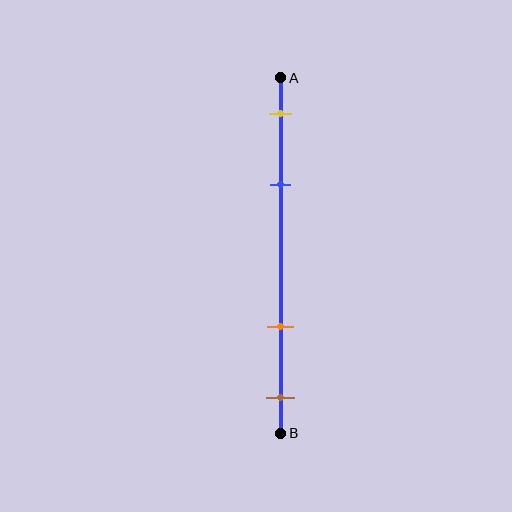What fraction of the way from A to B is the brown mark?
The brown mark is approximately 90% (0.9) of the way from A to B.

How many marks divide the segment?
There are 4 marks dividing the segment.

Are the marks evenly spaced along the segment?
No, the marks are not evenly spaced.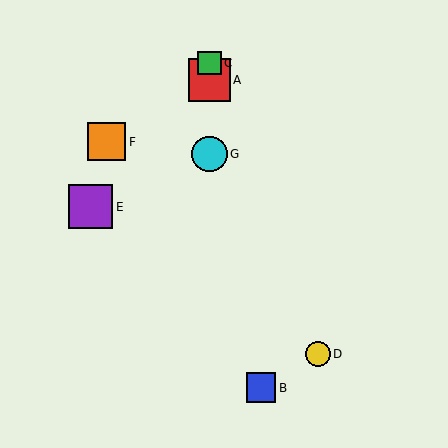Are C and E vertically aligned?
No, C is at x≈209 and E is at x≈91.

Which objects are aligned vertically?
Objects A, C, G are aligned vertically.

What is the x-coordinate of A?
Object A is at x≈209.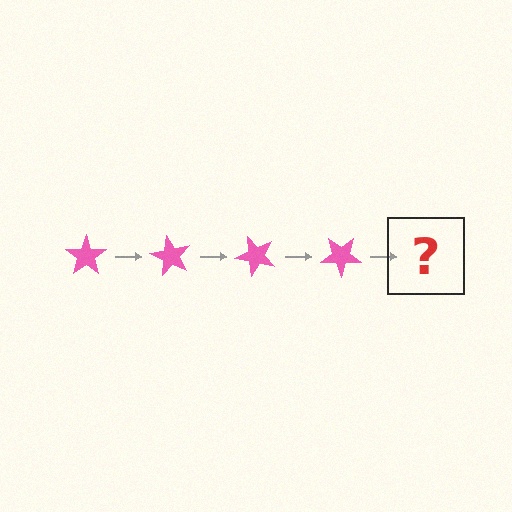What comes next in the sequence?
The next element should be a pink star rotated 240 degrees.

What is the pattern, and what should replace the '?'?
The pattern is that the star rotates 60 degrees each step. The '?' should be a pink star rotated 240 degrees.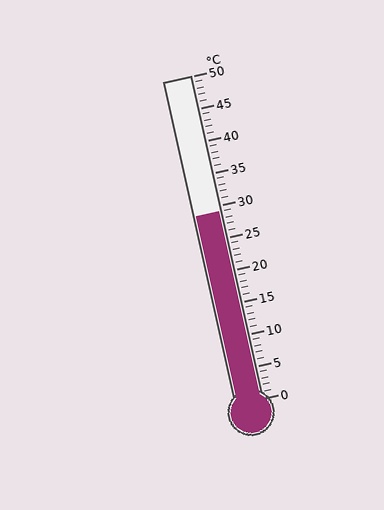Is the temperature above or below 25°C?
The temperature is above 25°C.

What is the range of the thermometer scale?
The thermometer scale ranges from 0°C to 50°C.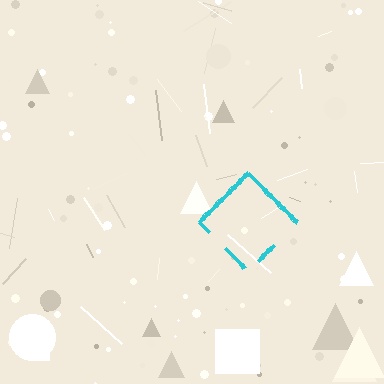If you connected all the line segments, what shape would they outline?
They would outline a diamond.